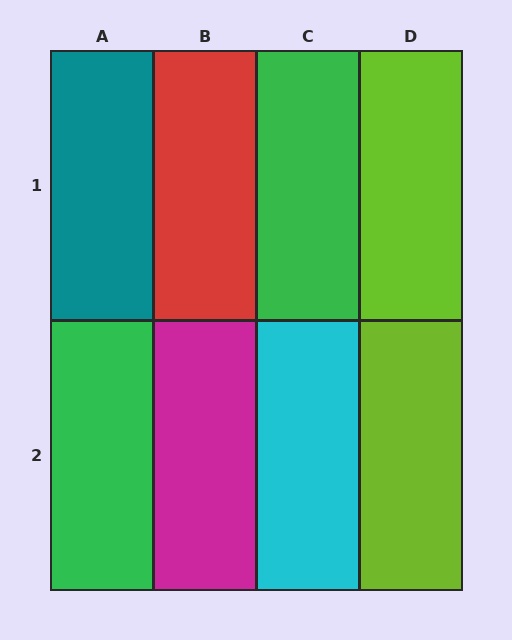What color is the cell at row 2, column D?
Lime.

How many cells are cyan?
1 cell is cyan.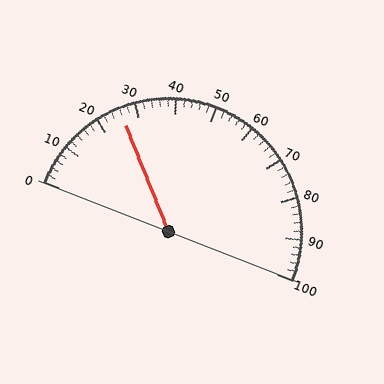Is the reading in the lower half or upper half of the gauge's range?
The reading is in the lower half of the range (0 to 100).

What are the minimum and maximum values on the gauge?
The gauge ranges from 0 to 100.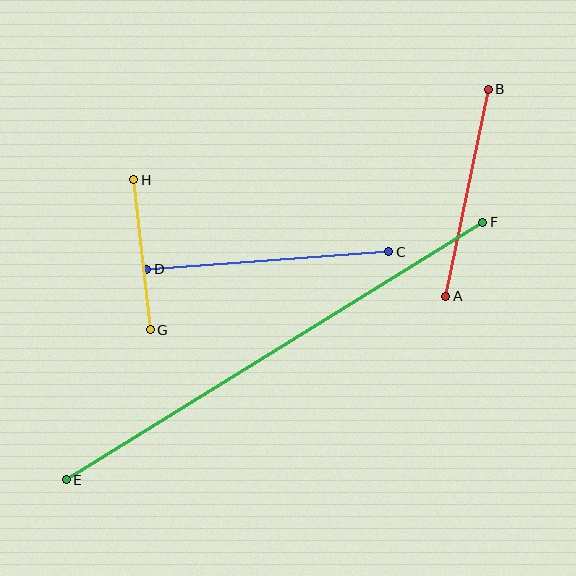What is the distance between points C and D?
The distance is approximately 242 pixels.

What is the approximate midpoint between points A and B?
The midpoint is at approximately (467, 193) pixels.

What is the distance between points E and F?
The distance is approximately 490 pixels.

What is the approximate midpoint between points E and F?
The midpoint is at approximately (274, 351) pixels.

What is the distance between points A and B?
The distance is approximately 211 pixels.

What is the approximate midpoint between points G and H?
The midpoint is at approximately (142, 255) pixels.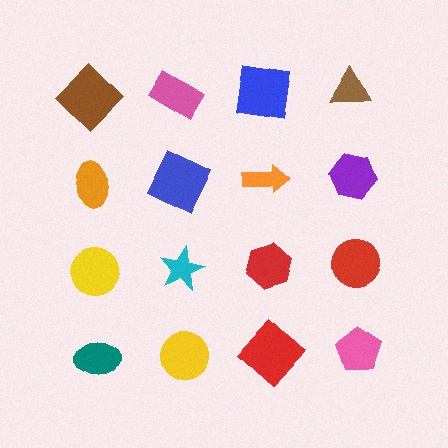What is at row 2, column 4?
A purple hexagon.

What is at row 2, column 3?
An orange arrow.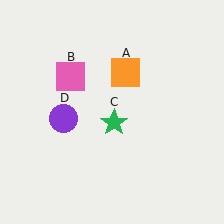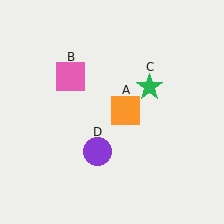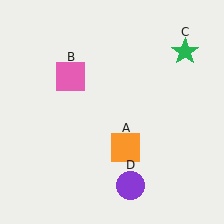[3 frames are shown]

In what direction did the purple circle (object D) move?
The purple circle (object D) moved down and to the right.